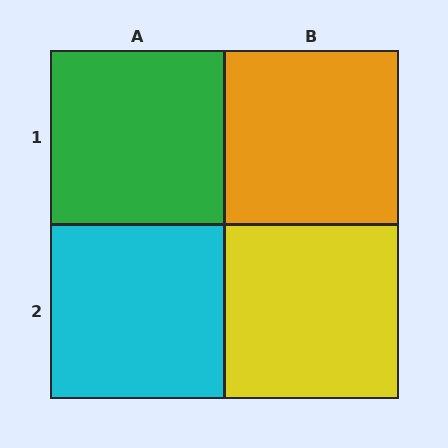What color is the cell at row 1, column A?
Green.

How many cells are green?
1 cell is green.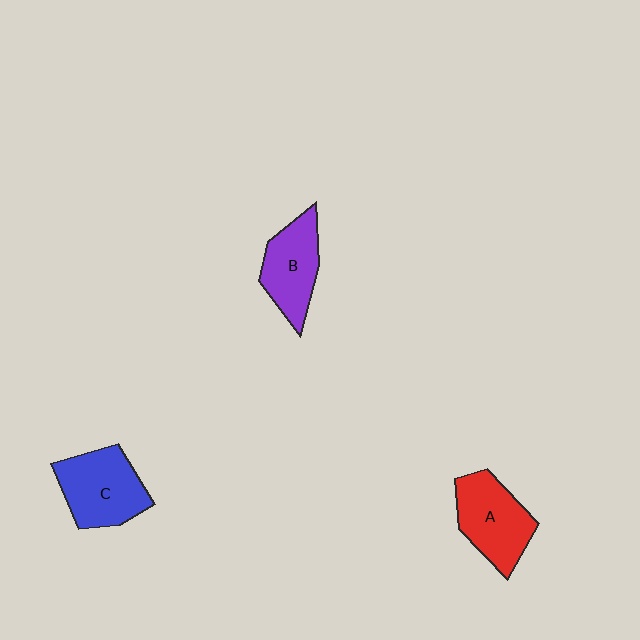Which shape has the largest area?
Shape C (blue).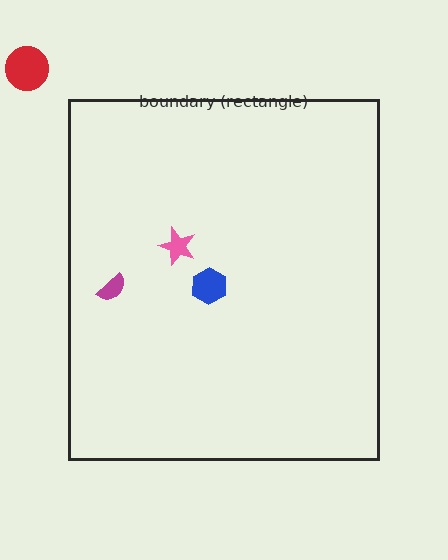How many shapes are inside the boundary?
3 inside, 1 outside.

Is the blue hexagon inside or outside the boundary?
Inside.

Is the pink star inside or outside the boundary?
Inside.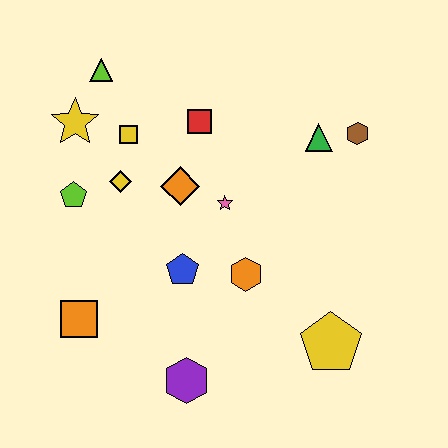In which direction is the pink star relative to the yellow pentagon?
The pink star is above the yellow pentagon.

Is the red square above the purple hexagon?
Yes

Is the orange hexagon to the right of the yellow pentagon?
No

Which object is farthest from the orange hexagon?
The lime triangle is farthest from the orange hexagon.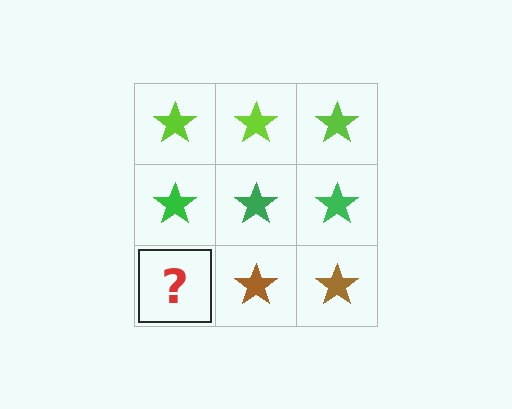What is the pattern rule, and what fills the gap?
The rule is that each row has a consistent color. The gap should be filled with a brown star.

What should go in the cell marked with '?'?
The missing cell should contain a brown star.